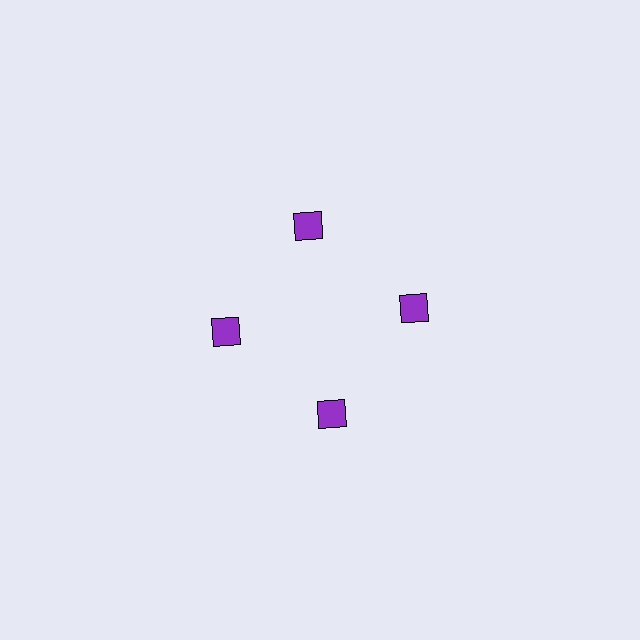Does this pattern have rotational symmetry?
Yes, this pattern has 4-fold rotational symmetry. It looks the same after rotating 90 degrees around the center.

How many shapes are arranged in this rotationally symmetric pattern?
There are 4 shapes, arranged in 4 groups of 1.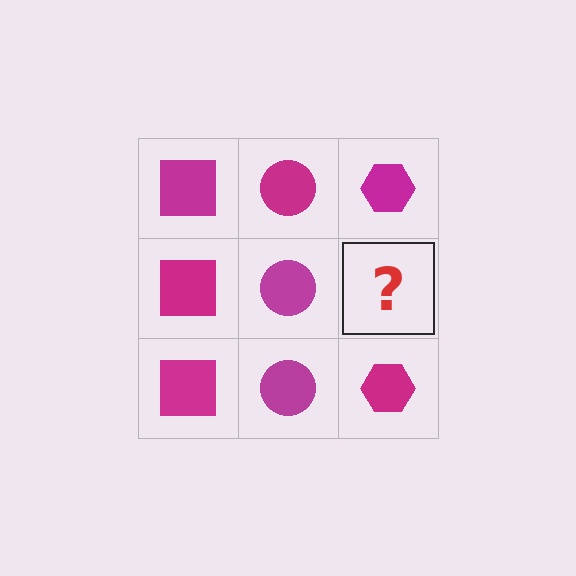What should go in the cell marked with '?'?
The missing cell should contain a magenta hexagon.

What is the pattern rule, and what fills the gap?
The rule is that each column has a consistent shape. The gap should be filled with a magenta hexagon.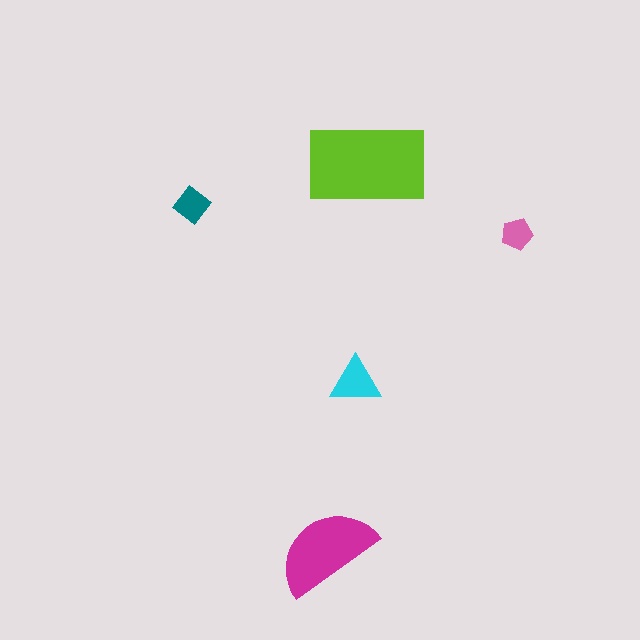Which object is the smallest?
The pink pentagon.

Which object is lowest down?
The magenta semicircle is bottommost.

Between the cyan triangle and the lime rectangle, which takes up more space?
The lime rectangle.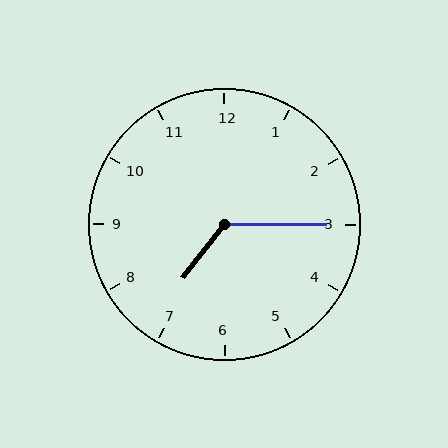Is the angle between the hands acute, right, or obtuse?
It is obtuse.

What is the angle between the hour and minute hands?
Approximately 128 degrees.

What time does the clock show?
7:15.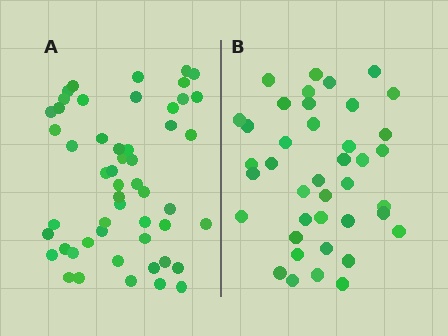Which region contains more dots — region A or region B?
Region A (the left region) has more dots.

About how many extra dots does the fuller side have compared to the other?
Region A has roughly 12 or so more dots than region B.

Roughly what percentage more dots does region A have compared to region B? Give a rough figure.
About 30% more.